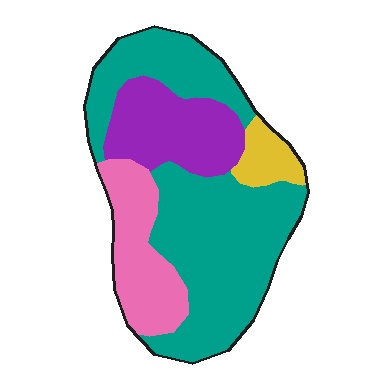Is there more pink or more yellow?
Pink.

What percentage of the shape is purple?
Purple covers around 20% of the shape.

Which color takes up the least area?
Yellow, at roughly 5%.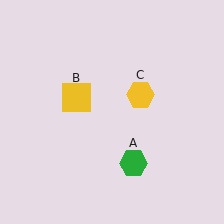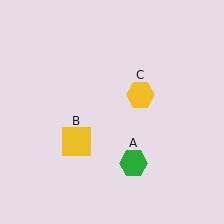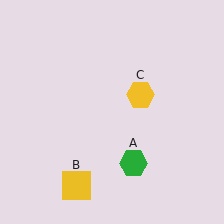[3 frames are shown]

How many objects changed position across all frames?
1 object changed position: yellow square (object B).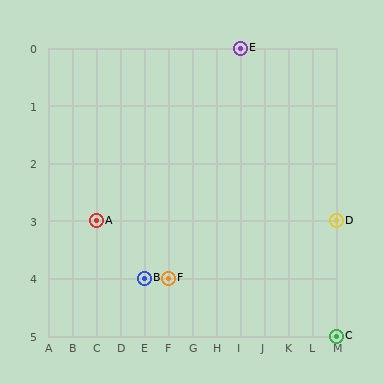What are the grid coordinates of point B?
Point B is at grid coordinates (E, 4).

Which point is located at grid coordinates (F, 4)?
Point F is at (F, 4).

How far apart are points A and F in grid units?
Points A and F are 3 columns and 1 row apart (about 3.2 grid units diagonally).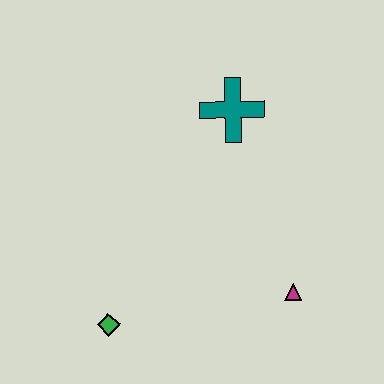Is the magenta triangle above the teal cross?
No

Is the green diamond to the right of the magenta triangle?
No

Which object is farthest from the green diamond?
The teal cross is farthest from the green diamond.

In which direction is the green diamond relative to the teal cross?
The green diamond is below the teal cross.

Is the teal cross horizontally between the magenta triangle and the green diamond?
Yes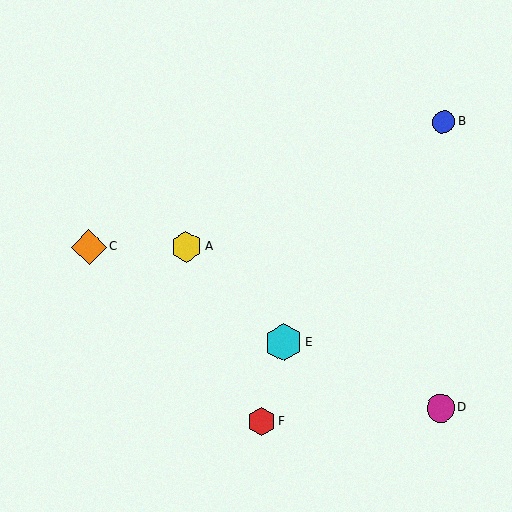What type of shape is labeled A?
Shape A is a yellow hexagon.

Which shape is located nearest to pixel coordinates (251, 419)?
The red hexagon (labeled F) at (261, 422) is nearest to that location.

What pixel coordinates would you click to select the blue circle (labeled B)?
Click at (444, 122) to select the blue circle B.